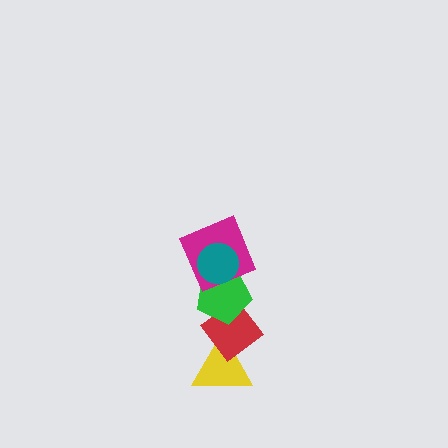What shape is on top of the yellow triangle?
The red diamond is on top of the yellow triangle.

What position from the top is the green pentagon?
The green pentagon is 3rd from the top.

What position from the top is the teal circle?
The teal circle is 1st from the top.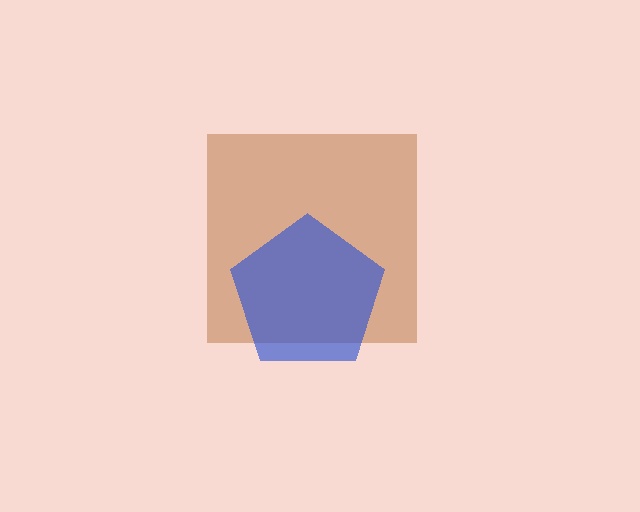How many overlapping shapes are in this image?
There are 2 overlapping shapes in the image.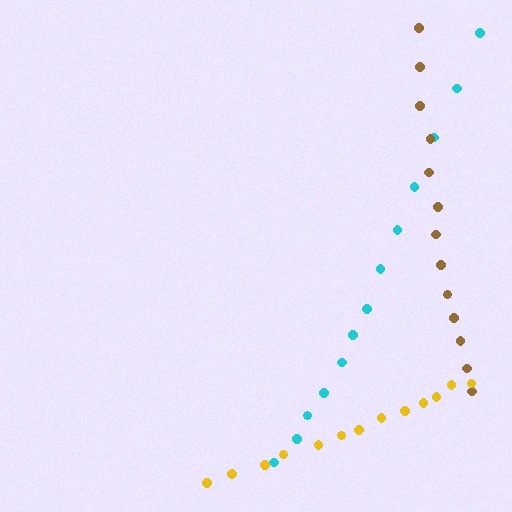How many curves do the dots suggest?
There are 3 distinct paths.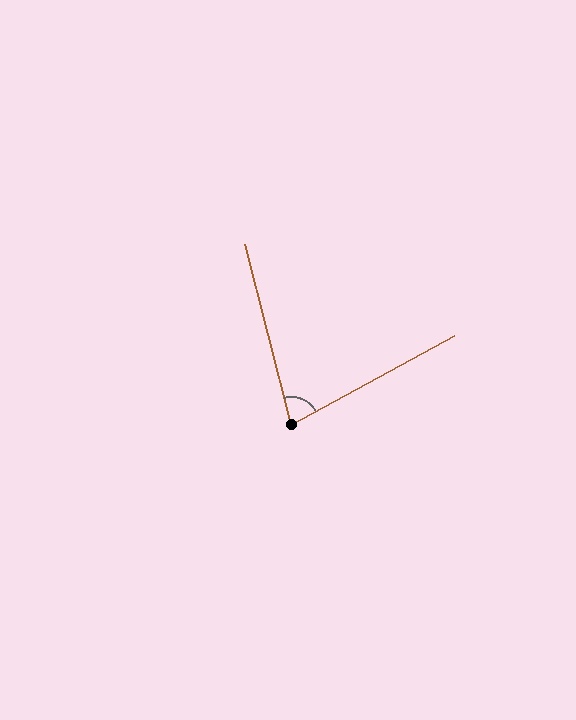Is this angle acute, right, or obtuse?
It is acute.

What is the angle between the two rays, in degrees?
Approximately 76 degrees.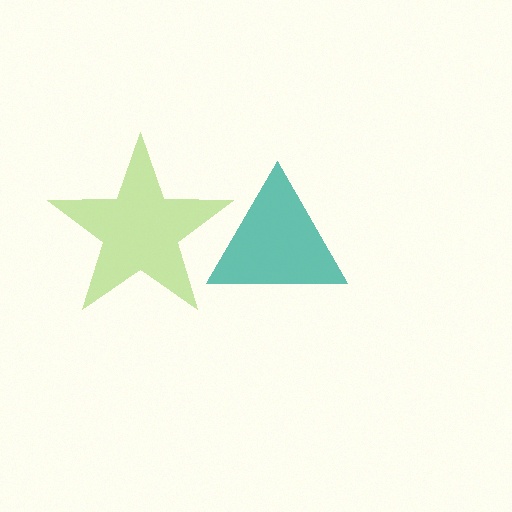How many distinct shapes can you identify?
There are 2 distinct shapes: a teal triangle, a lime star.